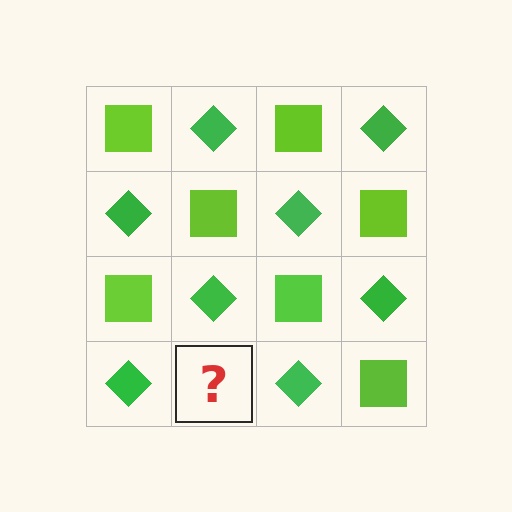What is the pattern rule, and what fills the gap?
The rule is that it alternates lime square and green diamond in a checkerboard pattern. The gap should be filled with a lime square.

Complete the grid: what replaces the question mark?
The question mark should be replaced with a lime square.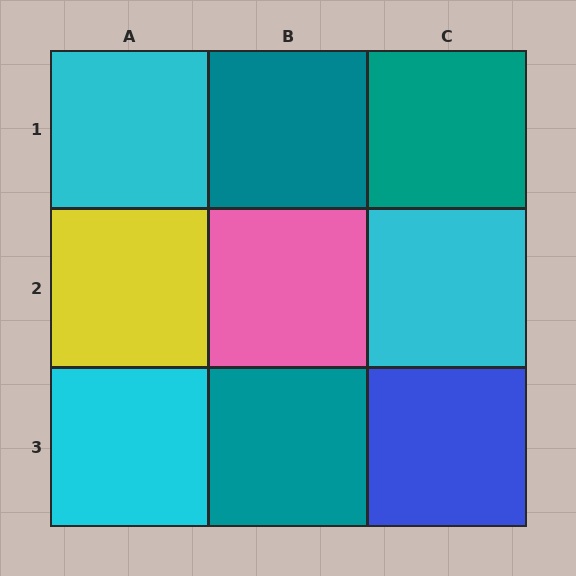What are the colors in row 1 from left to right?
Cyan, teal, teal.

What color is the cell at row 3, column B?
Teal.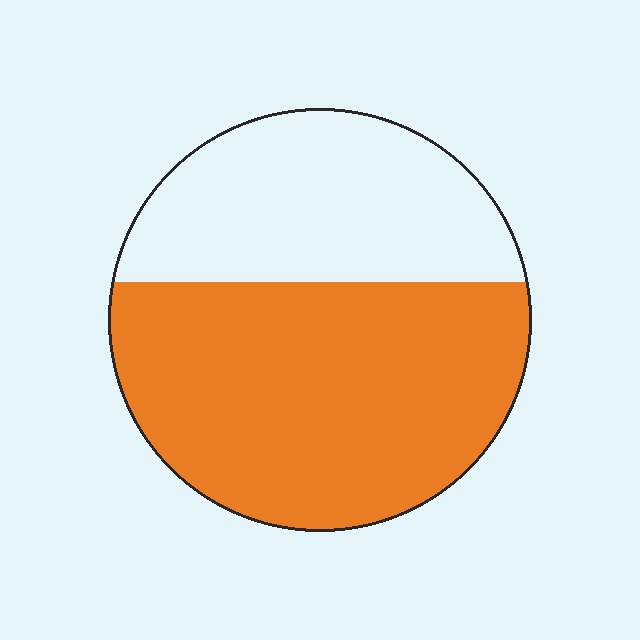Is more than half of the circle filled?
Yes.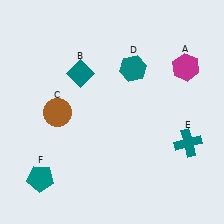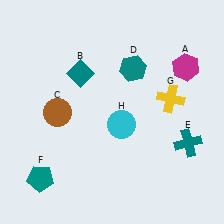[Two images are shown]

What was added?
A yellow cross (G), a cyan circle (H) were added in Image 2.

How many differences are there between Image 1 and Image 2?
There are 2 differences between the two images.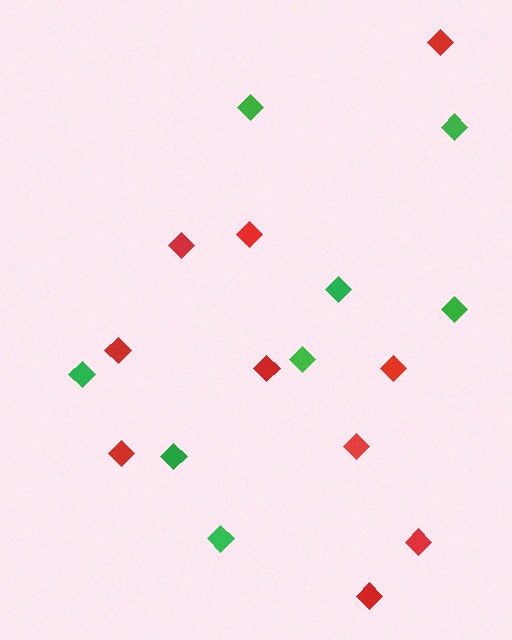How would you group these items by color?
There are 2 groups: one group of red diamonds (10) and one group of green diamonds (8).